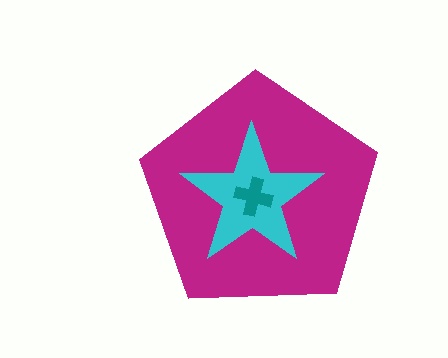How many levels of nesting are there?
3.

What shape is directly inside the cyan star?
The teal cross.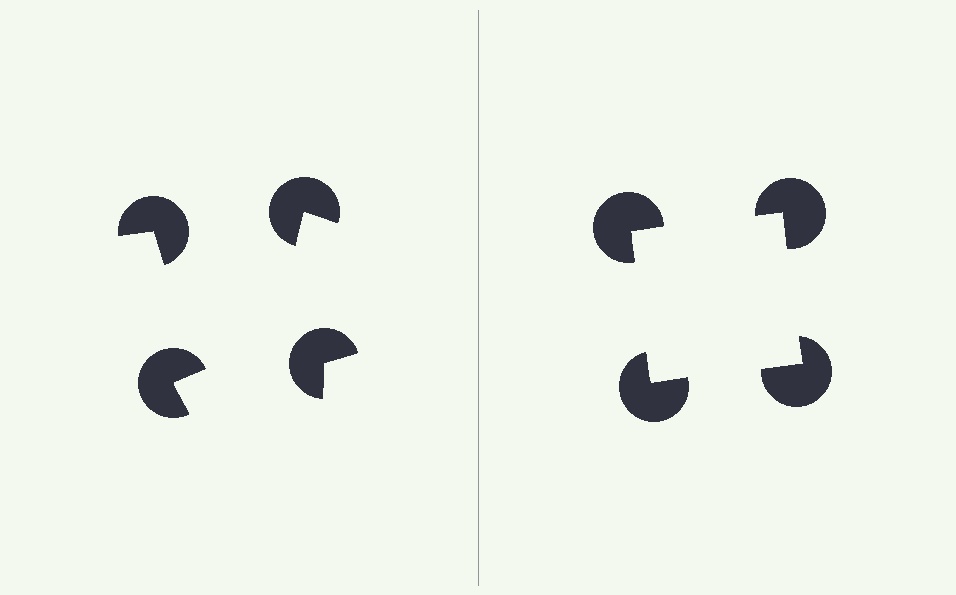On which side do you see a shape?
An illusory square appears on the right side. On the left side the wedge cuts are rotated, so no coherent shape forms.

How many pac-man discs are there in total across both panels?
8 — 4 on each side.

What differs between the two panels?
The pac-man discs are positioned identically on both sides; only the wedge orientations differ. On the right they align to a square; on the left they are misaligned.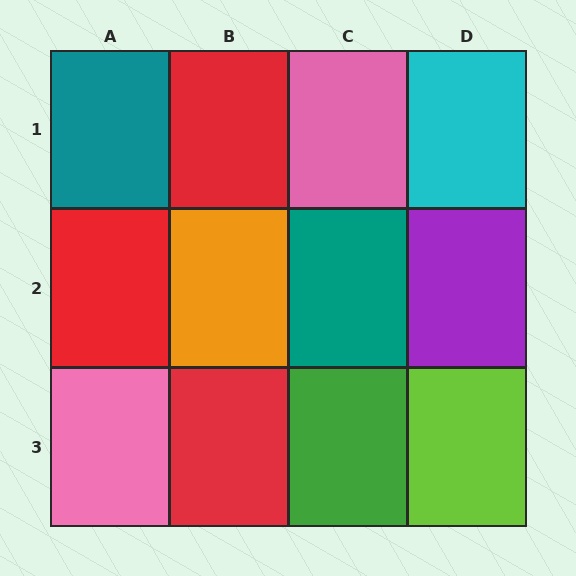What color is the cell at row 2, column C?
Teal.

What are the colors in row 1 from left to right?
Teal, red, pink, cyan.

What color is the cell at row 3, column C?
Green.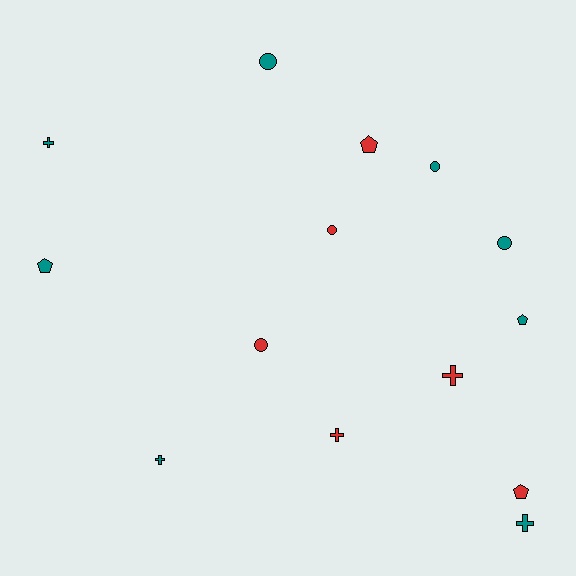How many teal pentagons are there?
There are 2 teal pentagons.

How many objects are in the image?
There are 14 objects.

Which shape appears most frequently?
Circle, with 5 objects.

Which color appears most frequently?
Teal, with 8 objects.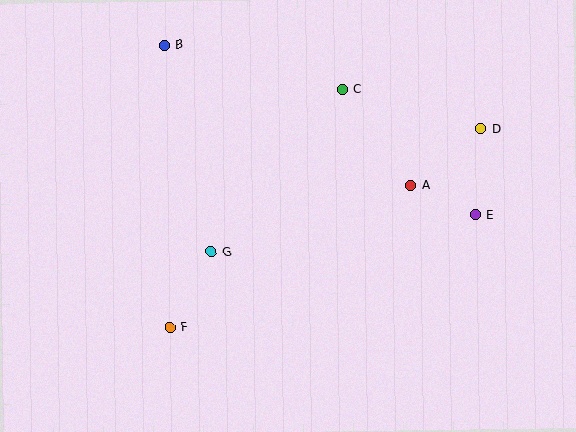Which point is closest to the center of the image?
Point G at (211, 252) is closest to the center.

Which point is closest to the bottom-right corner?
Point E is closest to the bottom-right corner.